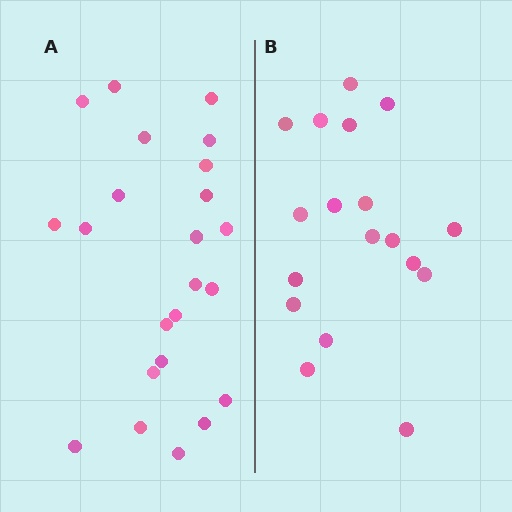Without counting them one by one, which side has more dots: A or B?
Region A (the left region) has more dots.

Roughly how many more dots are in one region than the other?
Region A has about 5 more dots than region B.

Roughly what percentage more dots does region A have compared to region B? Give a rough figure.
About 30% more.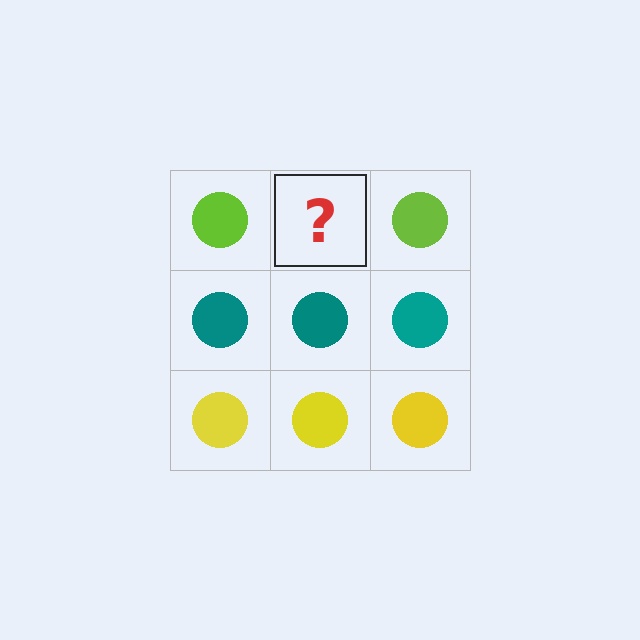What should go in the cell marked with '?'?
The missing cell should contain a lime circle.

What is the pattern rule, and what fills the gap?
The rule is that each row has a consistent color. The gap should be filled with a lime circle.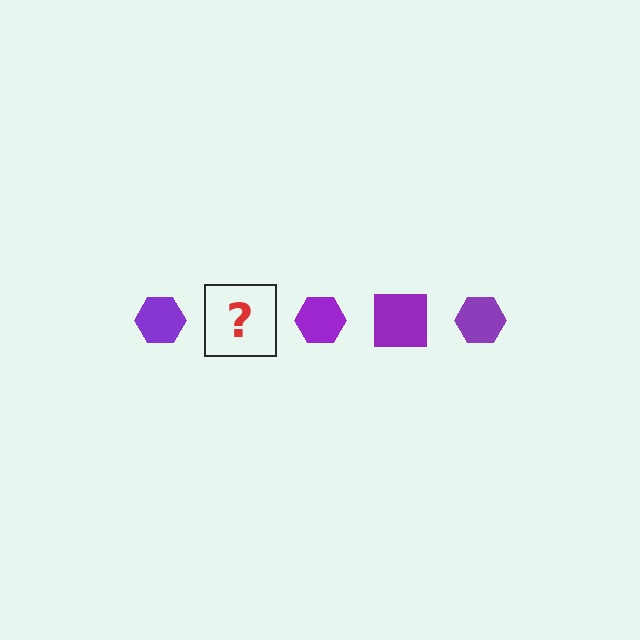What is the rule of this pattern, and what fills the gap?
The rule is that the pattern cycles through hexagon, square shapes in purple. The gap should be filled with a purple square.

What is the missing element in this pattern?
The missing element is a purple square.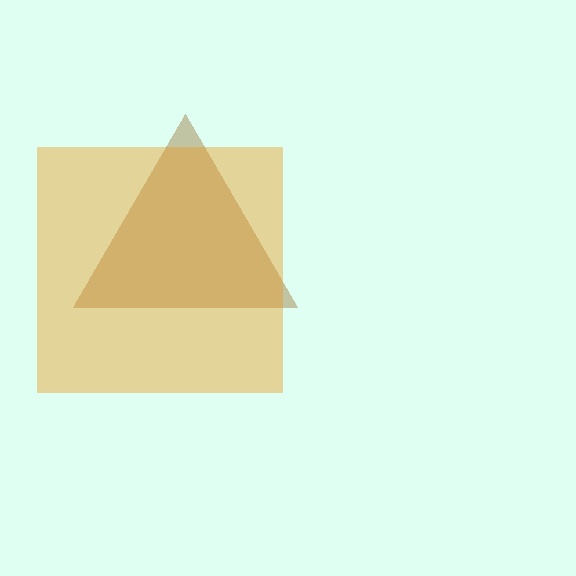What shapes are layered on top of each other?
The layered shapes are: a brown triangle, an orange square.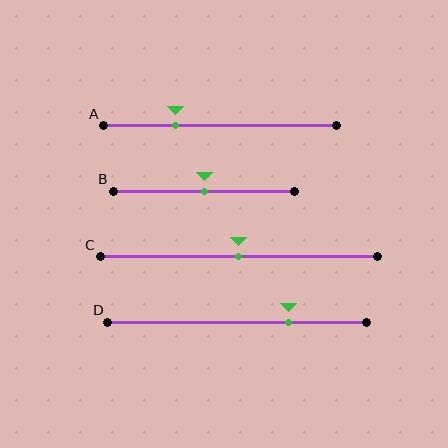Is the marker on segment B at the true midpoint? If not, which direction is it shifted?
Yes, the marker on segment B is at the true midpoint.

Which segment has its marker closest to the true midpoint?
Segment B has its marker closest to the true midpoint.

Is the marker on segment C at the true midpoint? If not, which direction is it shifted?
Yes, the marker on segment C is at the true midpoint.